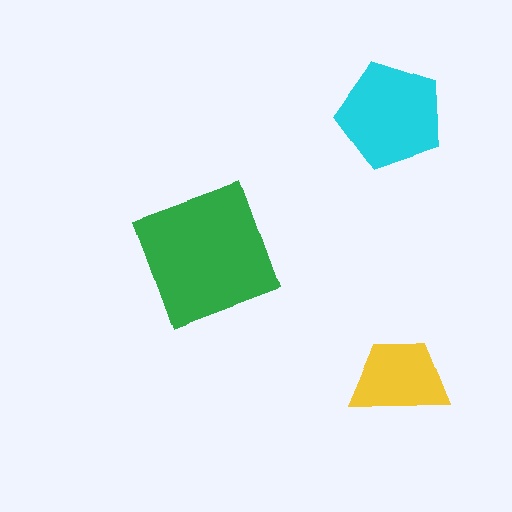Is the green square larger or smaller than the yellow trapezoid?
Larger.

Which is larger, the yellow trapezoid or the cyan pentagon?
The cyan pentagon.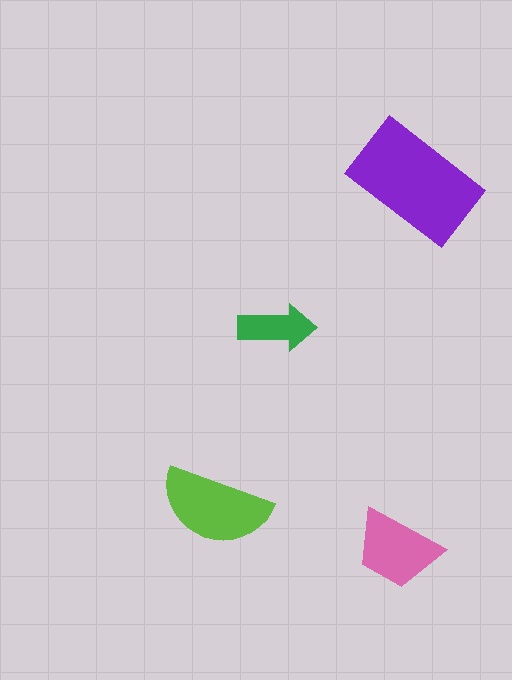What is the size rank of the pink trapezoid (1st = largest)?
3rd.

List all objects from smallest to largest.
The green arrow, the pink trapezoid, the lime semicircle, the purple rectangle.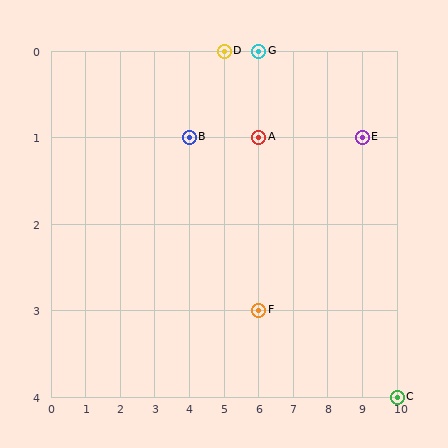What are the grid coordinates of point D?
Point D is at grid coordinates (5, 0).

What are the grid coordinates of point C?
Point C is at grid coordinates (10, 4).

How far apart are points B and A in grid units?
Points B and A are 2 columns apart.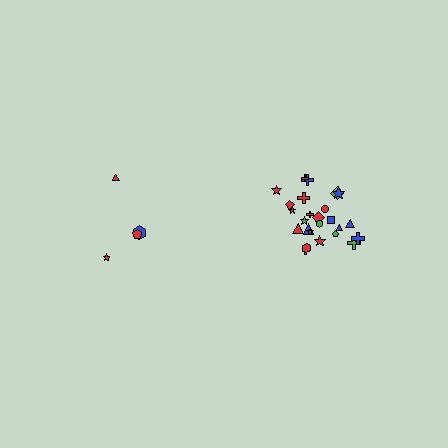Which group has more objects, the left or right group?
The right group.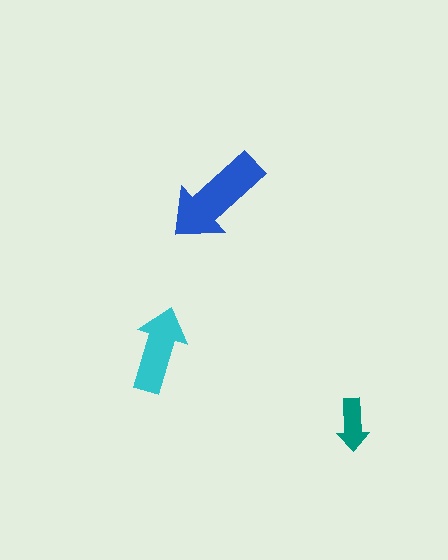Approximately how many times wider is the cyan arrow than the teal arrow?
About 1.5 times wider.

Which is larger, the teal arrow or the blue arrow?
The blue one.